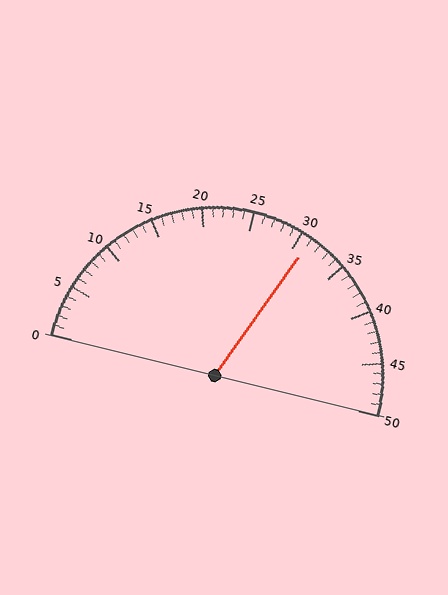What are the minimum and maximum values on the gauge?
The gauge ranges from 0 to 50.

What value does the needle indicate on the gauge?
The needle indicates approximately 31.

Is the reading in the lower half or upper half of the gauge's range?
The reading is in the upper half of the range (0 to 50).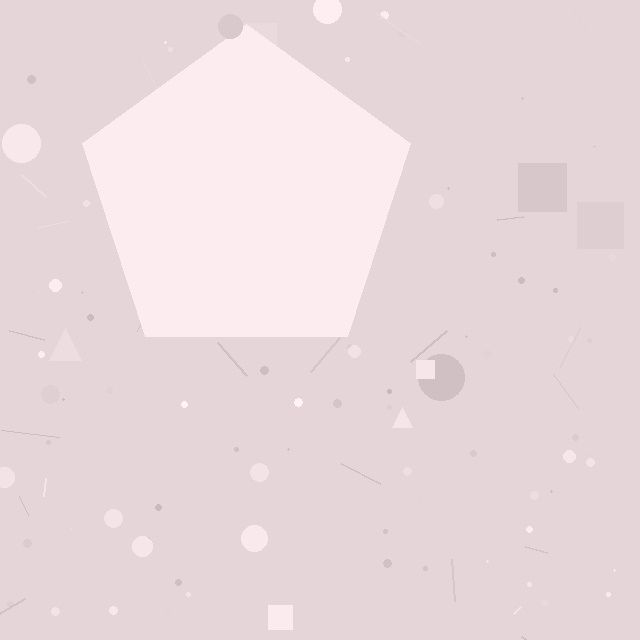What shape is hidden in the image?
A pentagon is hidden in the image.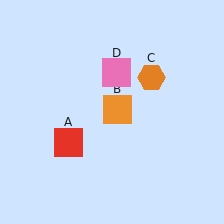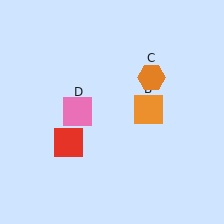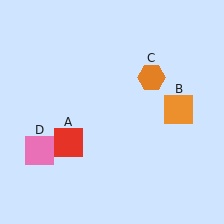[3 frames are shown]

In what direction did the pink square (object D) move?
The pink square (object D) moved down and to the left.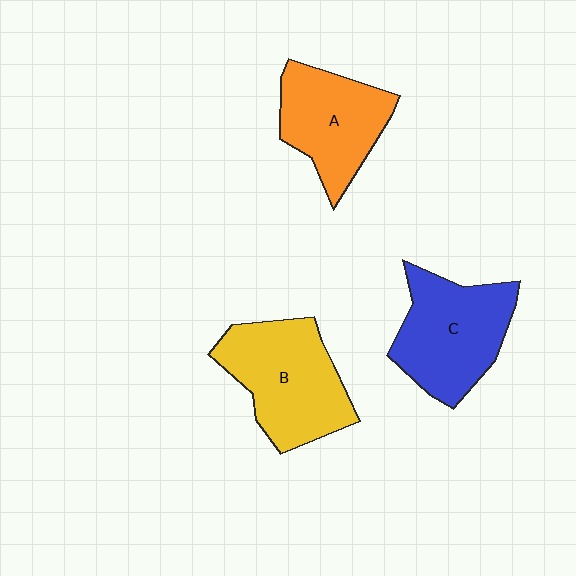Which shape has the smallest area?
Shape A (orange).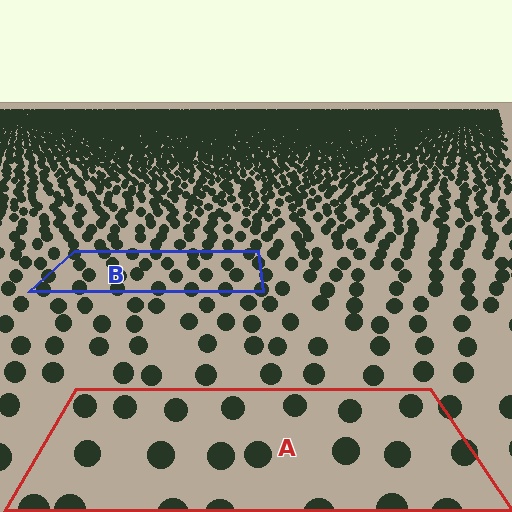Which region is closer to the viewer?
Region A is closer. The texture elements there are larger and more spread out.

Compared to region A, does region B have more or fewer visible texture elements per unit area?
Region B has more texture elements per unit area — they are packed more densely because it is farther away.